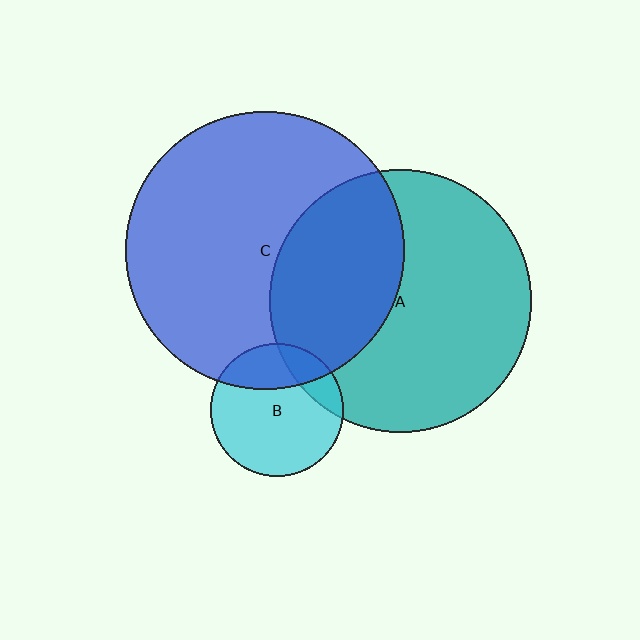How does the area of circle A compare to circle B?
Approximately 3.9 times.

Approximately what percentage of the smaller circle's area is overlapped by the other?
Approximately 15%.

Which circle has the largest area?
Circle C (blue).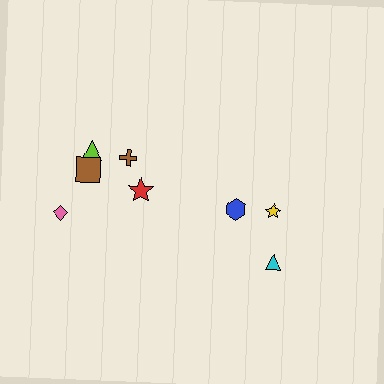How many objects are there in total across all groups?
There are 8 objects.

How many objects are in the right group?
There are 3 objects.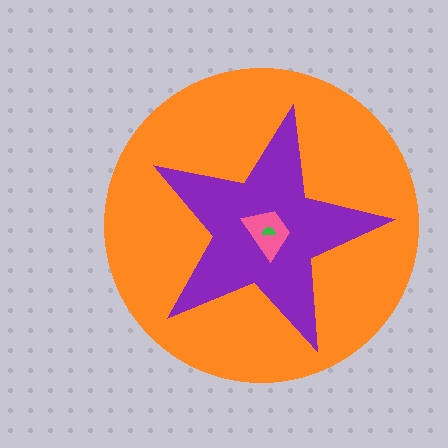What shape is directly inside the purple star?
The pink trapezoid.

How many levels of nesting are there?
4.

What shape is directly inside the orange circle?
The purple star.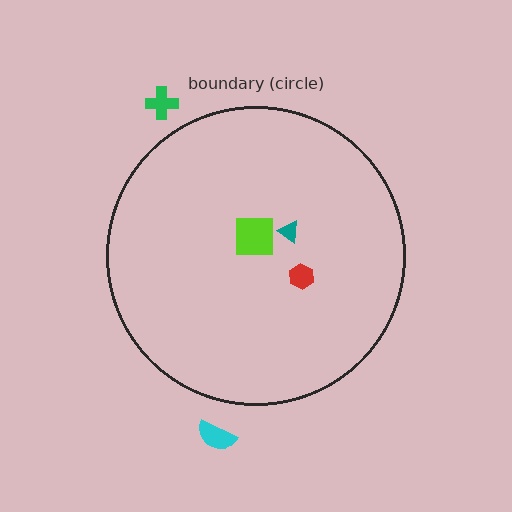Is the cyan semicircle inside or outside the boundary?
Outside.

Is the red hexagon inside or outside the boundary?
Inside.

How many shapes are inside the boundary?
3 inside, 2 outside.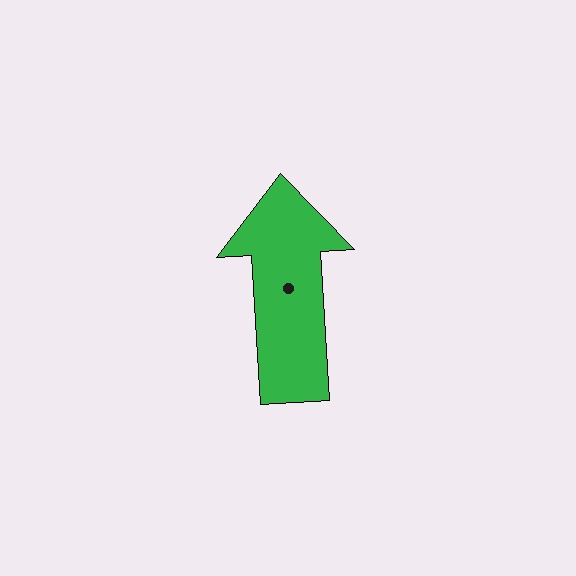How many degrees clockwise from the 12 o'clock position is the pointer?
Approximately 356 degrees.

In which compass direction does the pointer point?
North.